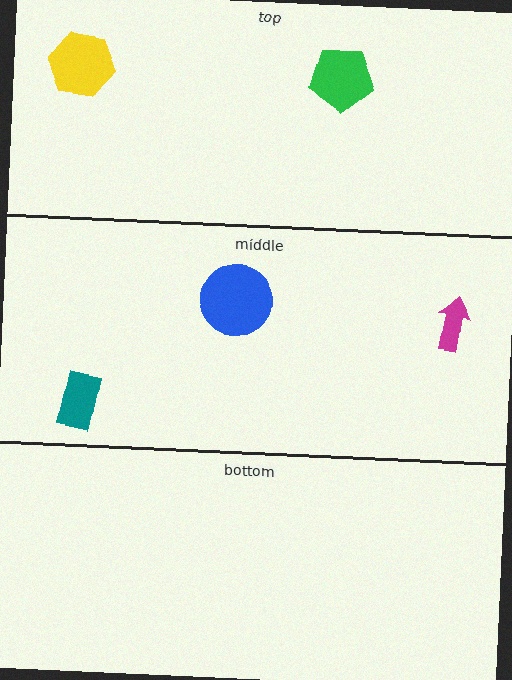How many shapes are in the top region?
2.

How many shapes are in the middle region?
3.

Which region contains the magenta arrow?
The middle region.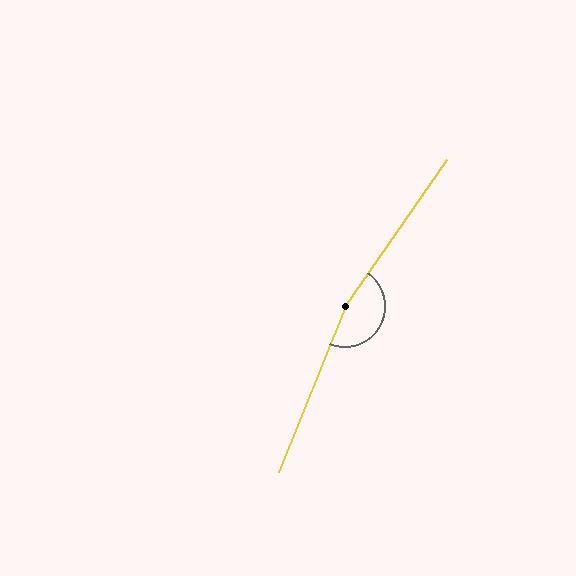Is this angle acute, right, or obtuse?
It is obtuse.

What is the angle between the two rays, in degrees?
Approximately 167 degrees.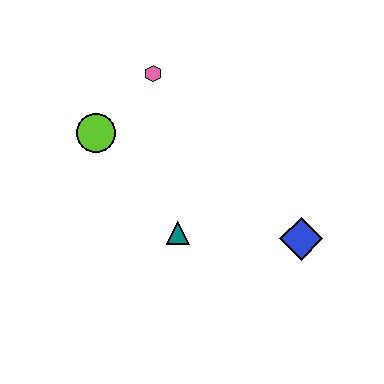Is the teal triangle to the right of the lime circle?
Yes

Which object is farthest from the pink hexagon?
The blue diamond is farthest from the pink hexagon.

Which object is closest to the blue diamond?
The teal triangle is closest to the blue diamond.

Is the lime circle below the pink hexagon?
Yes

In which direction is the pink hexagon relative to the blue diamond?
The pink hexagon is above the blue diamond.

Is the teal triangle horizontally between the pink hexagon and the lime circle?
No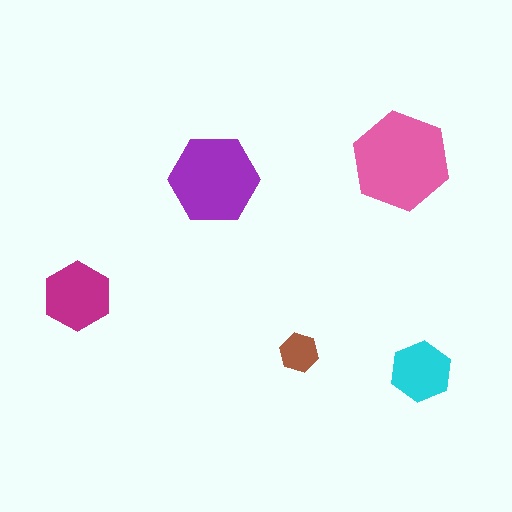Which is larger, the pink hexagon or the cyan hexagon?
The pink one.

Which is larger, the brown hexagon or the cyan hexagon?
The cyan one.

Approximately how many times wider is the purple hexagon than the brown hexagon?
About 2.5 times wider.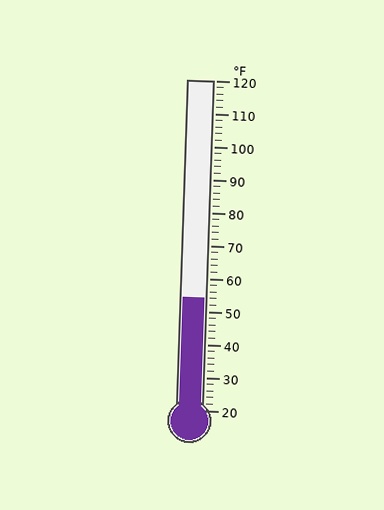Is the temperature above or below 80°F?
The temperature is below 80°F.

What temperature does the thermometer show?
The thermometer shows approximately 54°F.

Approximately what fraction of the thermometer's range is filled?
The thermometer is filled to approximately 35% of its range.